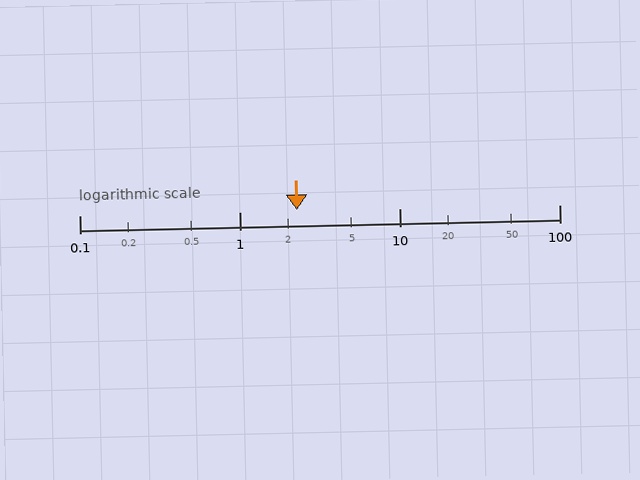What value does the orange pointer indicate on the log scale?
The pointer indicates approximately 2.3.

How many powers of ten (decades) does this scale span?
The scale spans 3 decades, from 0.1 to 100.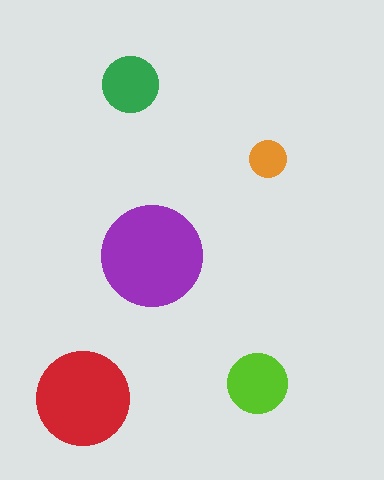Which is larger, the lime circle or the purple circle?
The purple one.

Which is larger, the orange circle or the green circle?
The green one.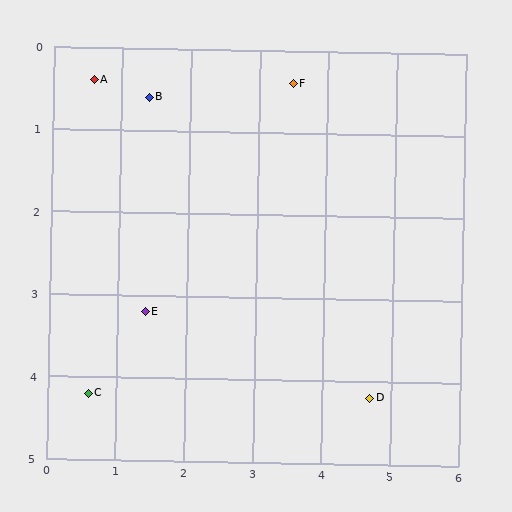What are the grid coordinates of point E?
Point E is at approximately (1.4, 3.2).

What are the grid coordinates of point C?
Point C is at approximately (0.6, 4.2).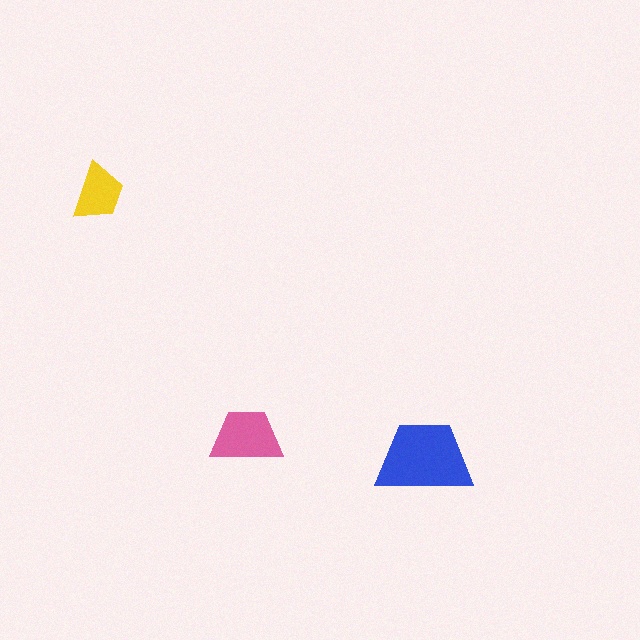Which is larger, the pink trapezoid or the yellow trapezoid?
The pink one.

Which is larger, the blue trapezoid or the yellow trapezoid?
The blue one.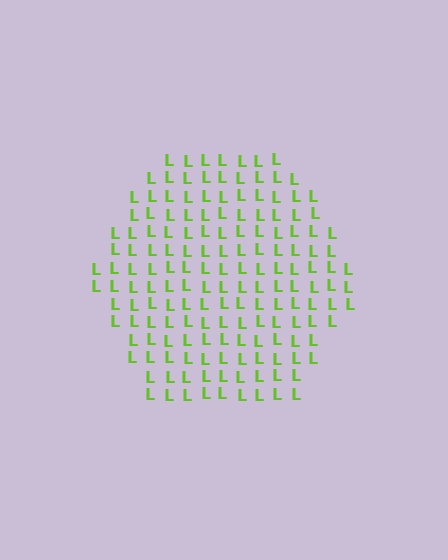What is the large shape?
The large shape is a hexagon.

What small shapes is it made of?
It is made of small letter L's.